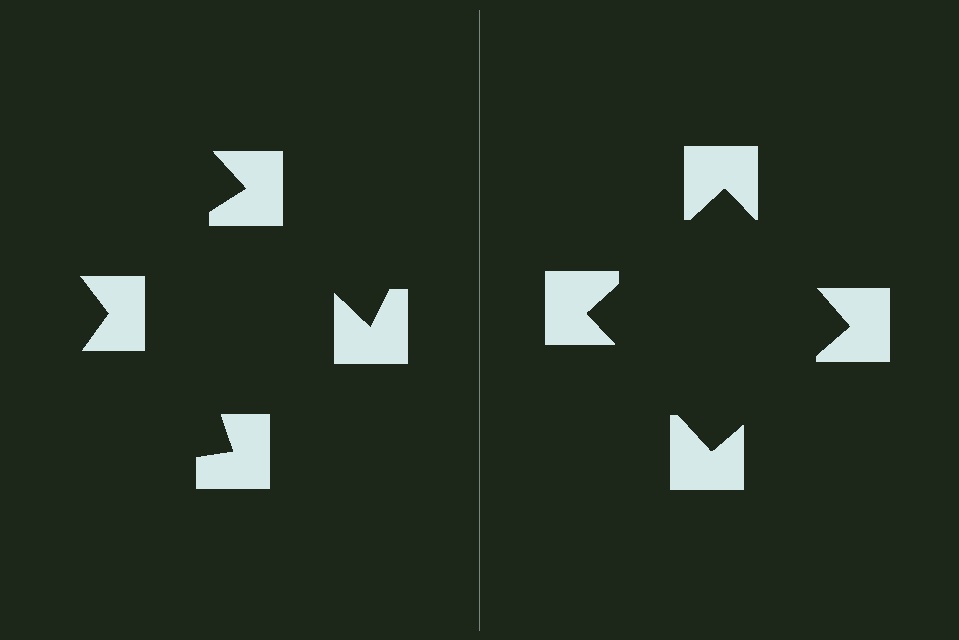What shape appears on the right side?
An illusory square.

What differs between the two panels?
The notched squares are positioned identically on both sides; only the wedge orientations differ. On the right they align to a square; on the left they are misaligned.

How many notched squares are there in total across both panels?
8 — 4 on each side.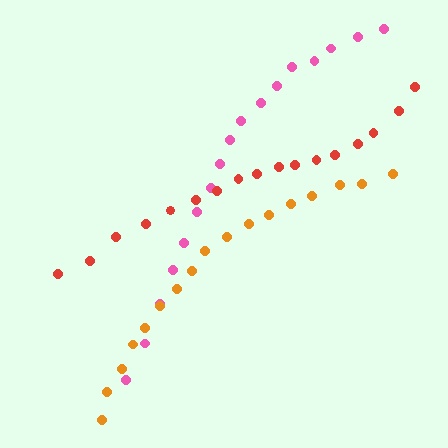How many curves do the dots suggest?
There are 3 distinct paths.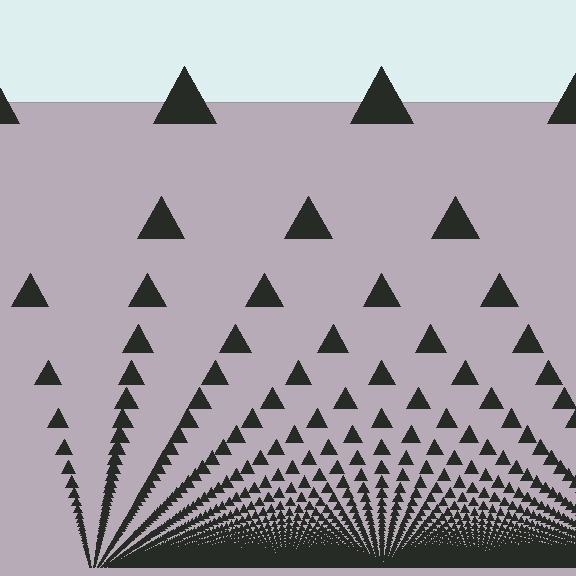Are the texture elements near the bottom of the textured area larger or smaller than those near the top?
Smaller. The gradient is inverted — elements near the bottom are smaller and denser.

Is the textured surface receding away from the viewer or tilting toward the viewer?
The surface appears to tilt toward the viewer. Texture elements get larger and sparser toward the top.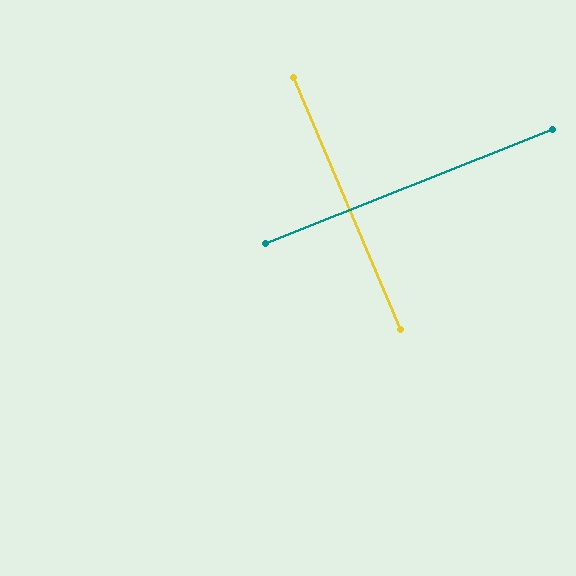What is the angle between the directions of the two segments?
Approximately 89 degrees.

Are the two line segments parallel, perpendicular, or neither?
Perpendicular — they meet at approximately 89°.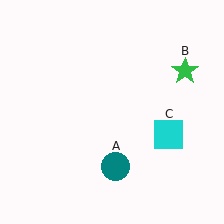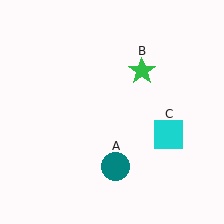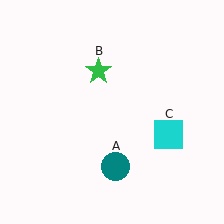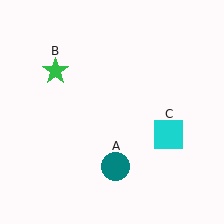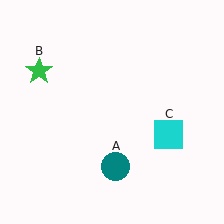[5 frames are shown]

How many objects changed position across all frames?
1 object changed position: green star (object B).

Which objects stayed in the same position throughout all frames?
Teal circle (object A) and cyan square (object C) remained stationary.